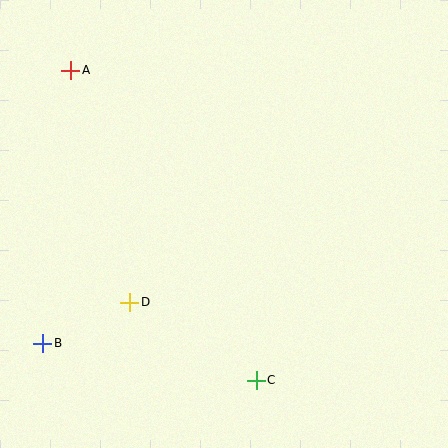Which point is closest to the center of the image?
Point D at (130, 303) is closest to the center.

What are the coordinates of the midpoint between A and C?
The midpoint between A and C is at (163, 225).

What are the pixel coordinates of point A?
Point A is at (71, 70).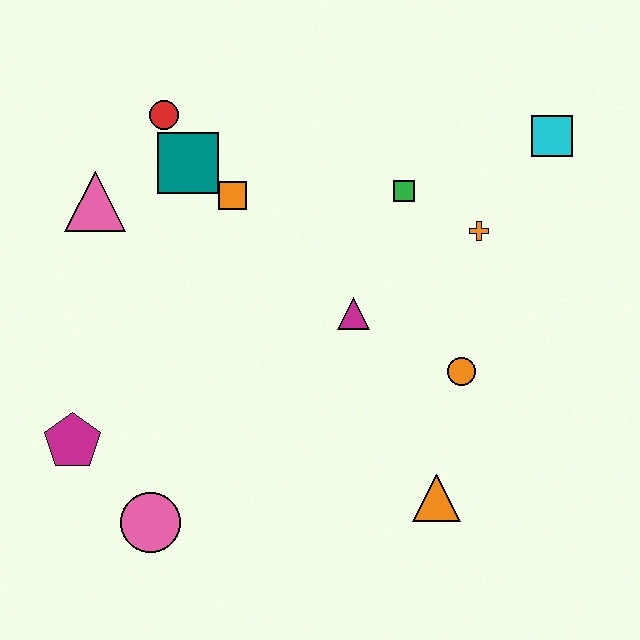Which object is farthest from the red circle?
The orange triangle is farthest from the red circle.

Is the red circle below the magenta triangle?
No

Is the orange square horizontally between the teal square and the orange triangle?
Yes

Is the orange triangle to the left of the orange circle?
Yes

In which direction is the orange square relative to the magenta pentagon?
The orange square is above the magenta pentagon.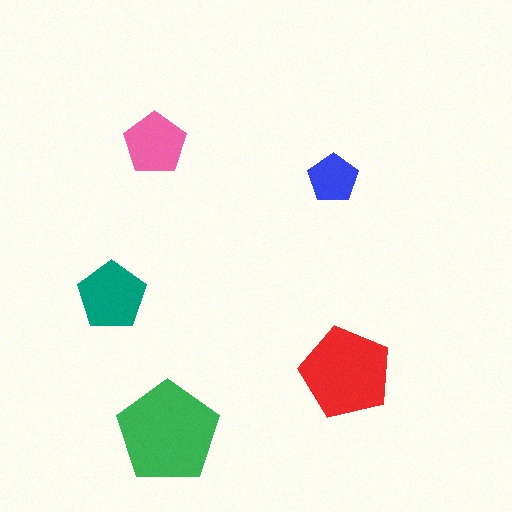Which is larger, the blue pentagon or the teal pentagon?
The teal one.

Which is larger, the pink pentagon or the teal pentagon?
The teal one.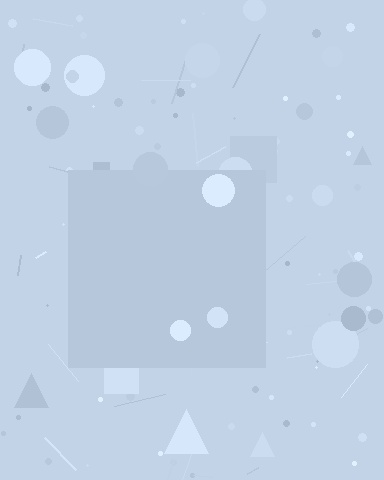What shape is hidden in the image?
A square is hidden in the image.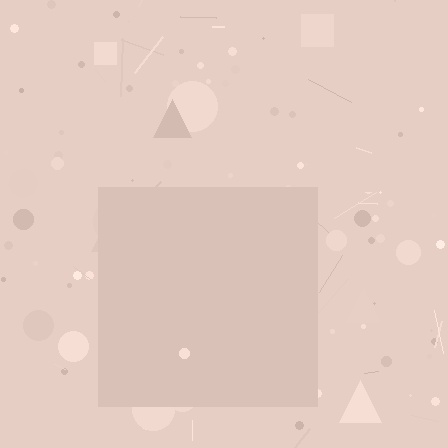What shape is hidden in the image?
A square is hidden in the image.